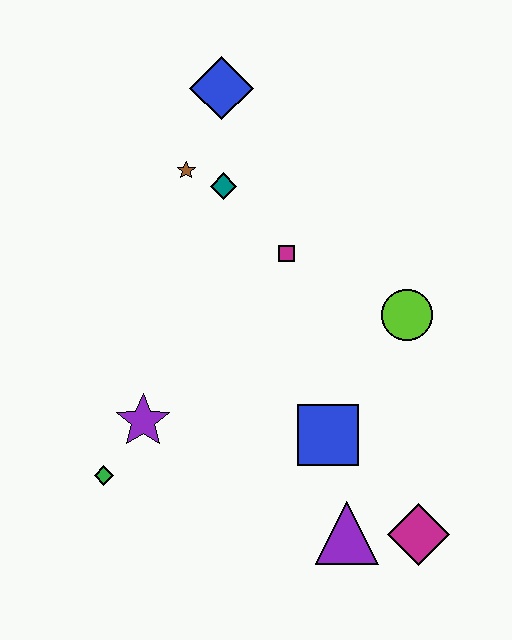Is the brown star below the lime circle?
No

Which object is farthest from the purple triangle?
The blue diamond is farthest from the purple triangle.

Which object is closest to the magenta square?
The teal diamond is closest to the magenta square.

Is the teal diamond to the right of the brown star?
Yes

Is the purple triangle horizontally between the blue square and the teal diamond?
No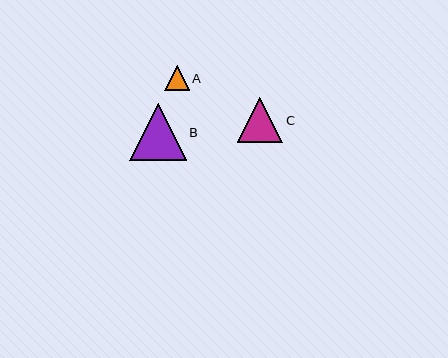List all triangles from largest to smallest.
From largest to smallest: B, C, A.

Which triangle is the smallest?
Triangle A is the smallest with a size of approximately 24 pixels.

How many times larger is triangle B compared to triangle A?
Triangle B is approximately 2.3 times the size of triangle A.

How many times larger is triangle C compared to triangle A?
Triangle C is approximately 1.9 times the size of triangle A.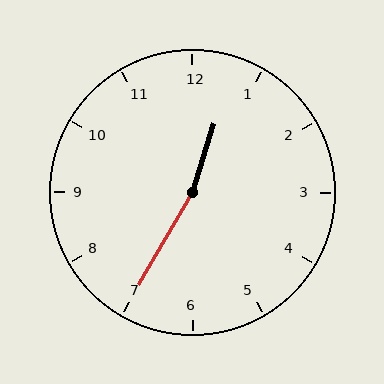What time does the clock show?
12:35.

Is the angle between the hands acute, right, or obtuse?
It is obtuse.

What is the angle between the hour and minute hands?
Approximately 168 degrees.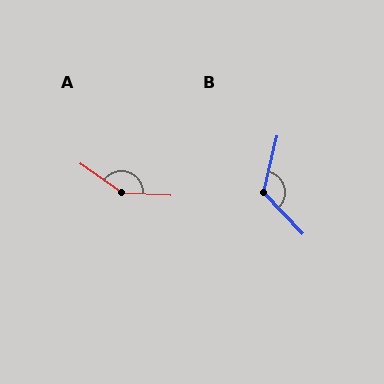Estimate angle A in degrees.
Approximately 147 degrees.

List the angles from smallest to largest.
B (124°), A (147°).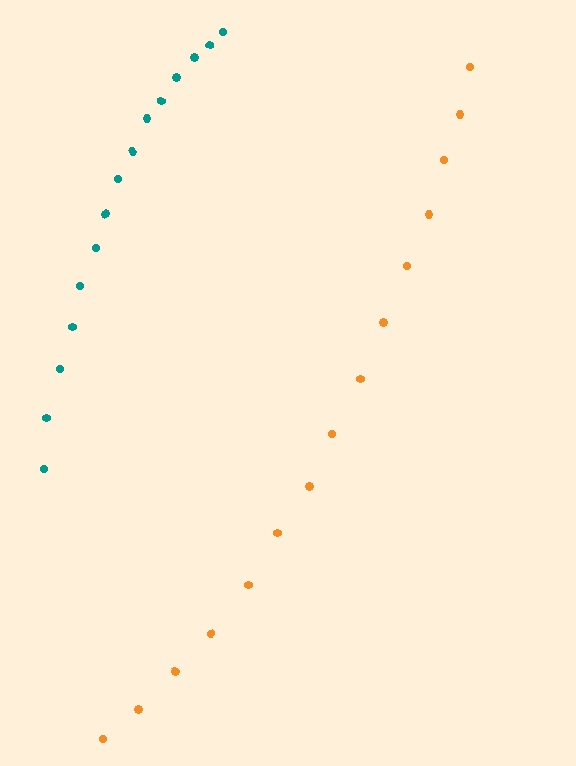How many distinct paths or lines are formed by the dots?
There are 2 distinct paths.